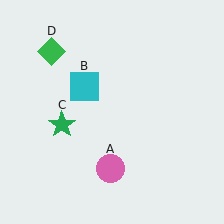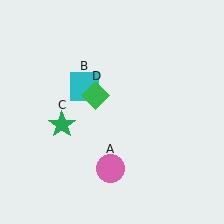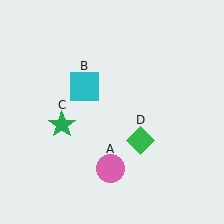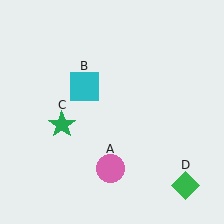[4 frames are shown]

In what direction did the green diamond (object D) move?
The green diamond (object D) moved down and to the right.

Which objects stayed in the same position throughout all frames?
Pink circle (object A) and cyan square (object B) and green star (object C) remained stationary.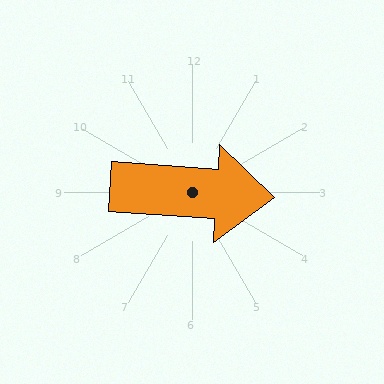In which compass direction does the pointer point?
East.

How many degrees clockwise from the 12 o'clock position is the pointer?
Approximately 94 degrees.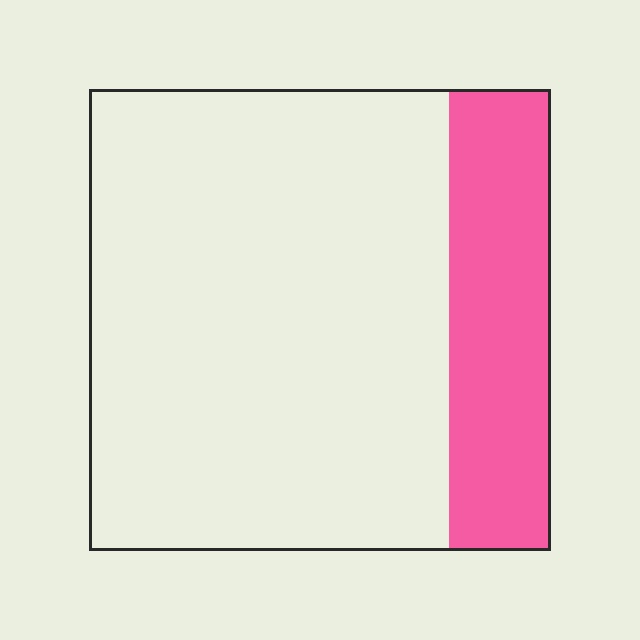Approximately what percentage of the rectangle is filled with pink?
Approximately 20%.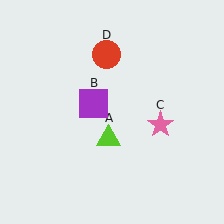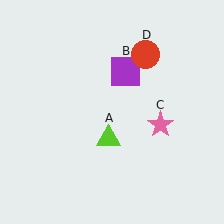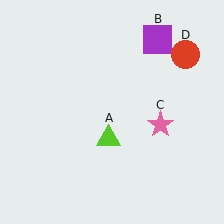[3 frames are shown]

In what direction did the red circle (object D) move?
The red circle (object D) moved right.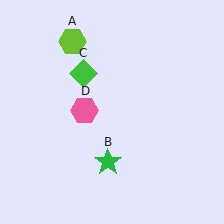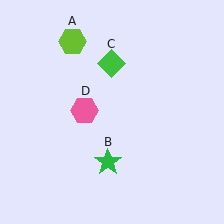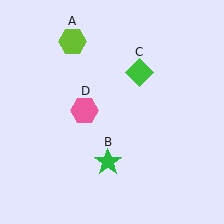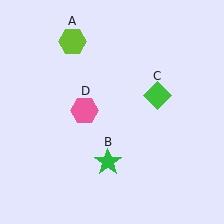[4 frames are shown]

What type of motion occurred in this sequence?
The green diamond (object C) rotated clockwise around the center of the scene.